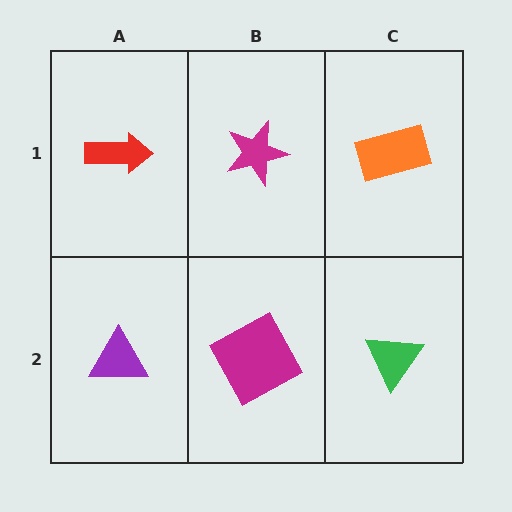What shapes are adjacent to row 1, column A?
A purple triangle (row 2, column A), a magenta star (row 1, column B).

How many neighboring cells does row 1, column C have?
2.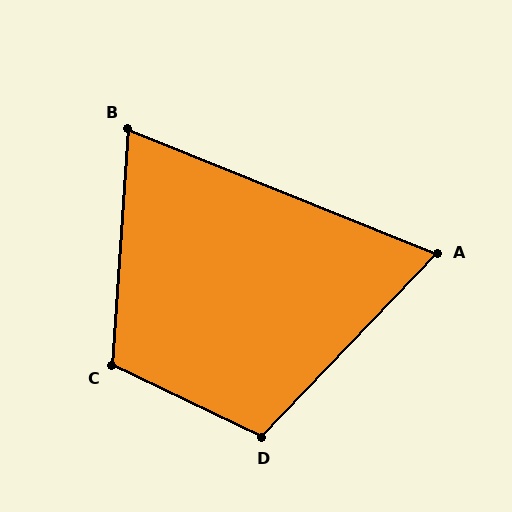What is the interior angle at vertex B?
Approximately 72 degrees (acute).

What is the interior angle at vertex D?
Approximately 108 degrees (obtuse).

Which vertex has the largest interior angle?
C, at approximately 112 degrees.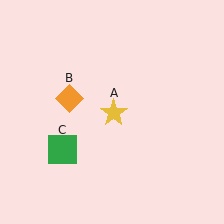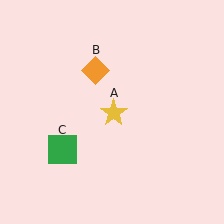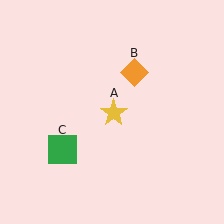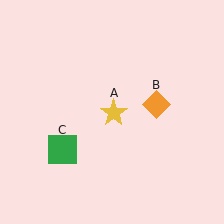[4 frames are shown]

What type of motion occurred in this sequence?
The orange diamond (object B) rotated clockwise around the center of the scene.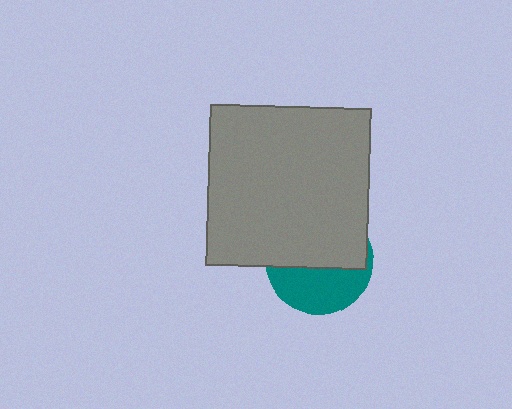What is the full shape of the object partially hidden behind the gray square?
The partially hidden object is a teal circle.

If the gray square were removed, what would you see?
You would see the complete teal circle.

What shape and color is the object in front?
The object in front is a gray square.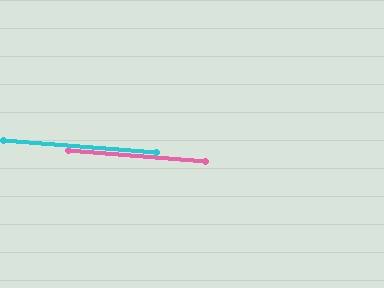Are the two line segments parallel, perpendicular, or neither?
Parallel — their directions differ by only 0.0°.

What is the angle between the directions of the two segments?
Approximately 0 degrees.